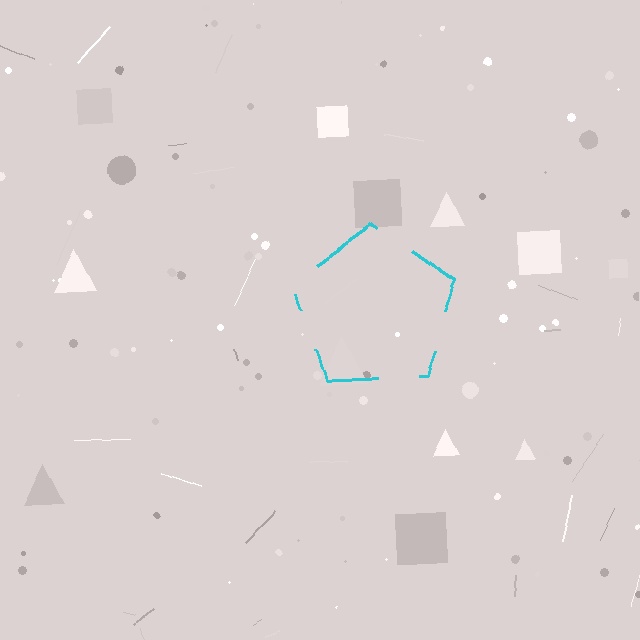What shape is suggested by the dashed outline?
The dashed outline suggests a pentagon.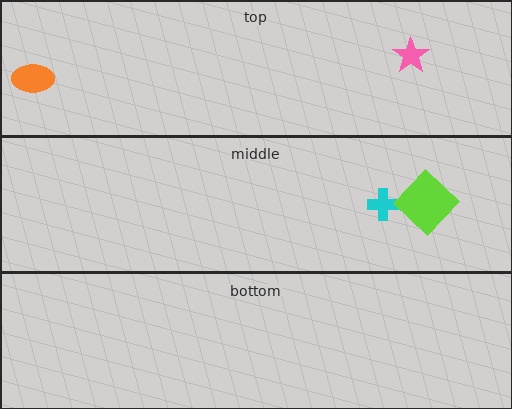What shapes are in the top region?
The pink star, the orange ellipse.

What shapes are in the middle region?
The cyan cross, the lime diamond.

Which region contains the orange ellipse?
The top region.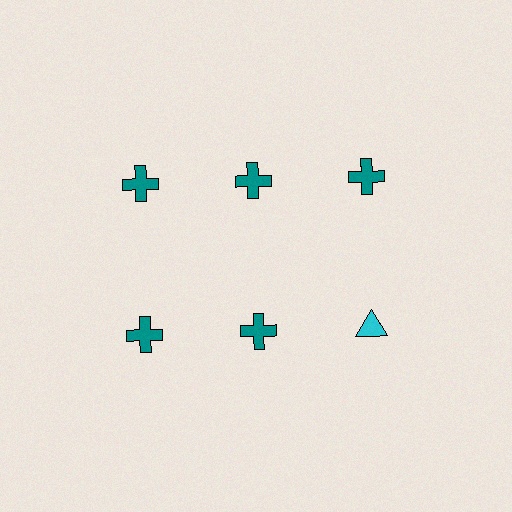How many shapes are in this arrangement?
There are 6 shapes arranged in a grid pattern.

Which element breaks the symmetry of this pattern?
The cyan triangle in the second row, center column breaks the symmetry. All other shapes are teal crosses.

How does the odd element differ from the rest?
It differs in both color (cyan instead of teal) and shape (triangle instead of cross).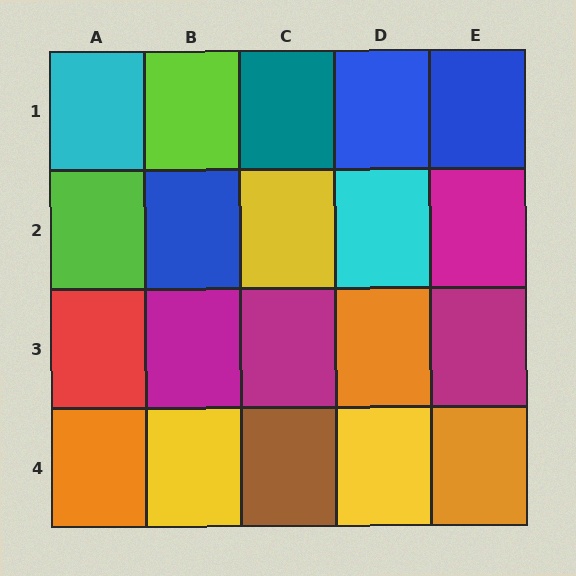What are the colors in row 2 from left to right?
Lime, blue, yellow, cyan, magenta.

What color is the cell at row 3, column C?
Magenta.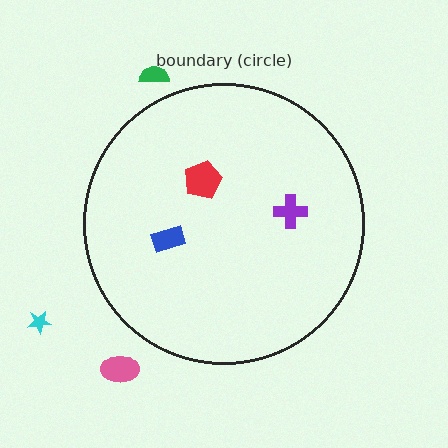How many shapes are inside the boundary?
3 inside, 3 outside.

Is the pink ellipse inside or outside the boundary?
Outside.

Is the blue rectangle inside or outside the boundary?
Inside.